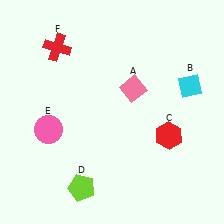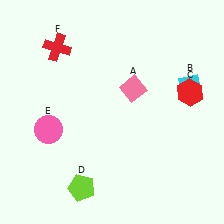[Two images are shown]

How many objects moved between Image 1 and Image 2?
1 object moved between the two images.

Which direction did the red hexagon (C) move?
The red hexagon (C) moved up.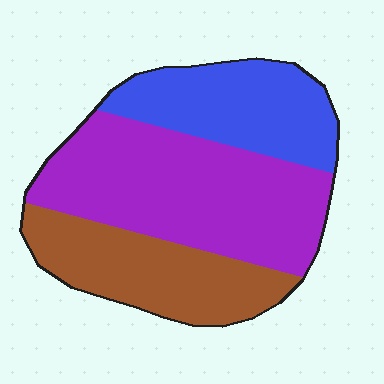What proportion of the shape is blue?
Blue takes up about one quarter (1/4) of the shape.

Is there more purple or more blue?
Purple.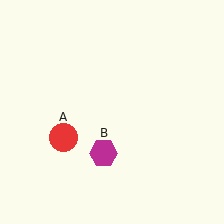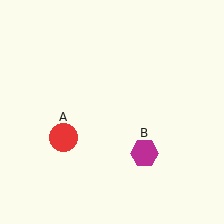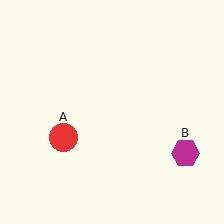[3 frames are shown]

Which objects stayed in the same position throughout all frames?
Red circle (object A) remained stationary.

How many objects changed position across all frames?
1 object changed position: magenta hexagon (object B).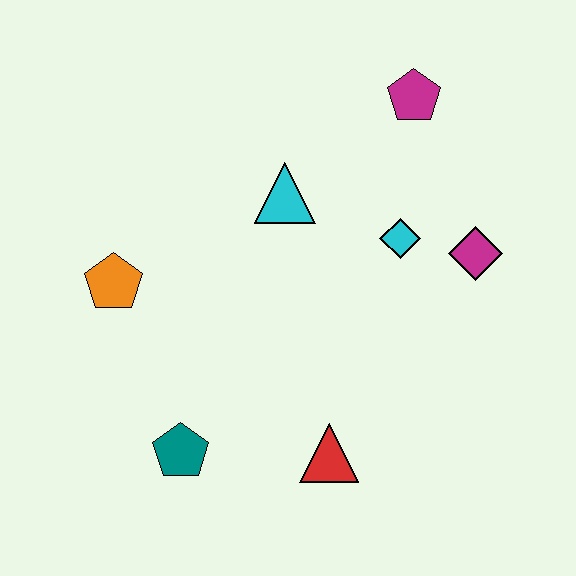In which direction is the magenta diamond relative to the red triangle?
The magenta diamond is above the red triangle.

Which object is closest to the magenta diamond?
The cyan diamond is closest to the magenta diamond.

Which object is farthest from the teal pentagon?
The magenta pentagon is farthest from the teal pentagon.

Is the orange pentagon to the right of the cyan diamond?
No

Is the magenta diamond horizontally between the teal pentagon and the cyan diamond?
No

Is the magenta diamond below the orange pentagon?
No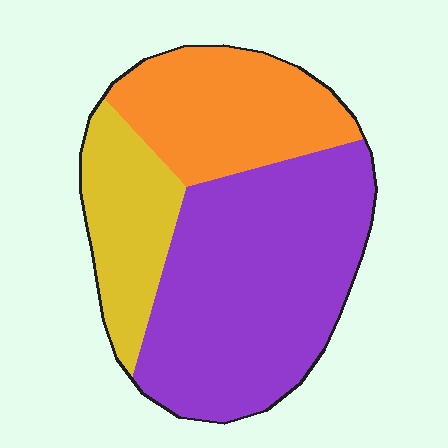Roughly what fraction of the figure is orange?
Orange covers 27% of the figure.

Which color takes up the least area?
Yellow, at roughly 20%.